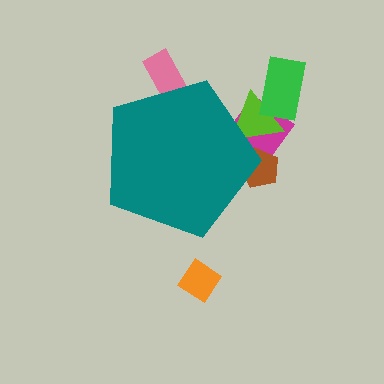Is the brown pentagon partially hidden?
Yes, the brown pentagon is partially hidden behind the teal pentagon.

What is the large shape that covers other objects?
A teal pentagon.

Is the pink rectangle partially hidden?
Yes, the pink rectangle is partially hidden behind the teal pentagon.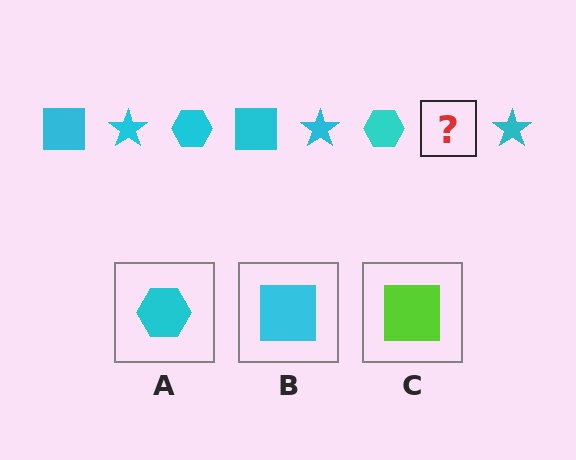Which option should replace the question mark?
Option B.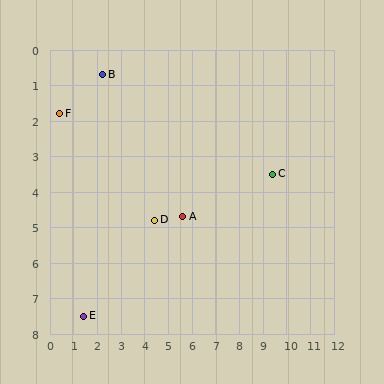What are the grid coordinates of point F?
Point F is at approximately (0.4, 1.8).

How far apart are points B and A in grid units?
Points B and A are about 5.2 grid units apart.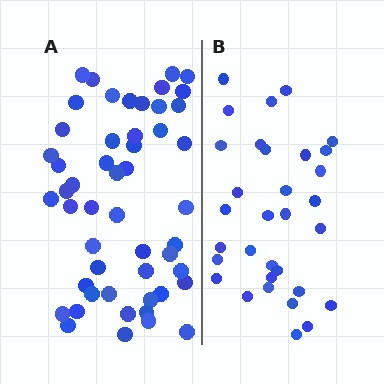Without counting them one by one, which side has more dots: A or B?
Region A (the left region) has more dots.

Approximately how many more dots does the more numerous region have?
Region A has approximately 20 more dots than region B.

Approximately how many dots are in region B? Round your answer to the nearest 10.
About 30 dots. (The exact count is 32, which rounds to 30.)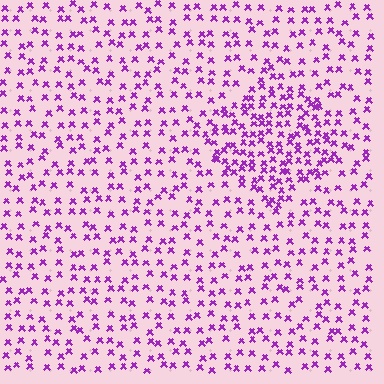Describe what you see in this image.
The image contains small purple elements arranged at two different densities. A diamond-shaped region is visible where the elements are more densely packed than the surrounding area.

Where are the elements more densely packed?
The elements are more densely packed inside the diamond boundary.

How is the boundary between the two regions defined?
The boundary is defined by a change in element density (approximately 2.0x ratio). All elements are the same color, size, and shape.